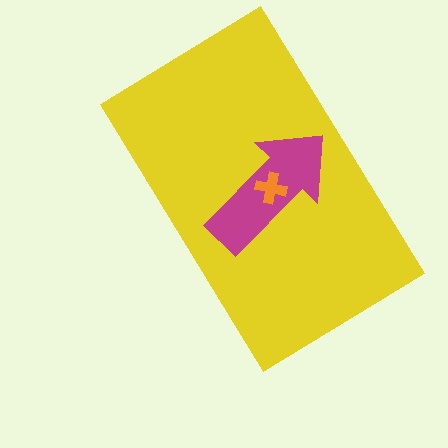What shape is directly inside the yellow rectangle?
The magenta arrow.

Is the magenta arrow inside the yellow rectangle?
Yes.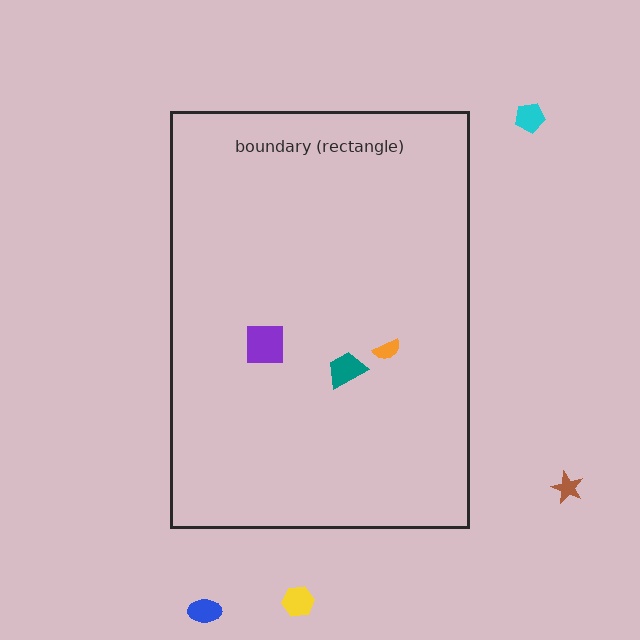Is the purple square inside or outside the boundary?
Inside.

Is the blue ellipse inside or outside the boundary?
Outside.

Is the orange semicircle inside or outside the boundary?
Inside.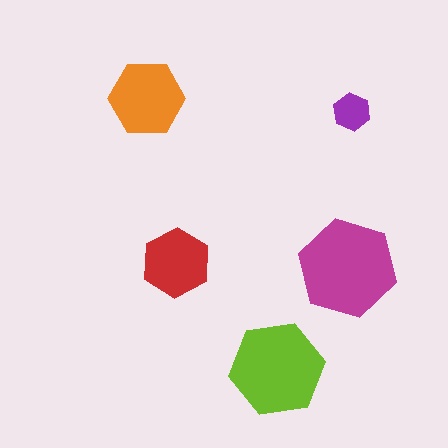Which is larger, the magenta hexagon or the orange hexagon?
The magenta one.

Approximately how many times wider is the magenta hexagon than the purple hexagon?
About 2.5 times wider.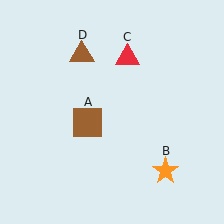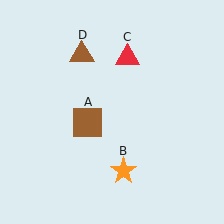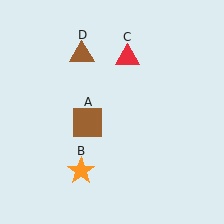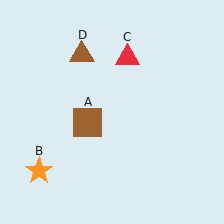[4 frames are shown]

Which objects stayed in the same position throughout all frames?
Brown square (object A) and red triangle (object C) and brown triangle (object D) remained stationary.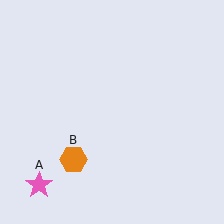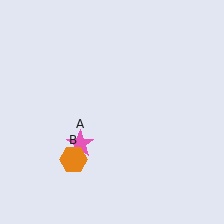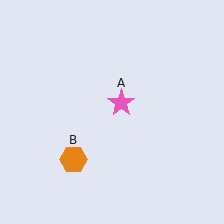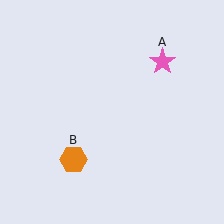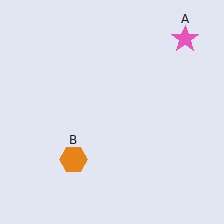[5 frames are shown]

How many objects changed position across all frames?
1 object changed position: pink star (object A).